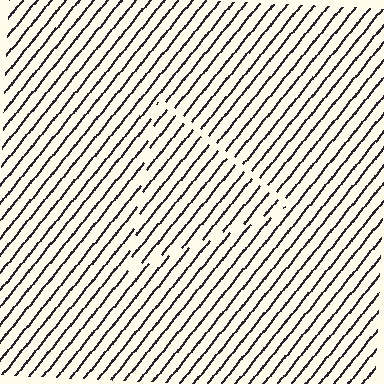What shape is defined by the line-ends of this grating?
An illusory triangle. The interior of the shape contains the same grating, shifted by half a period — the contour is defined by the phase discontinuity where line-ends from the inner and outer gratings abut.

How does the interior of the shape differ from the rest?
The interior of the shape contains the same grating, shifted by half a period — the contour is defined by the phase discontinuity where line-ends from the inner and outer gratings abut.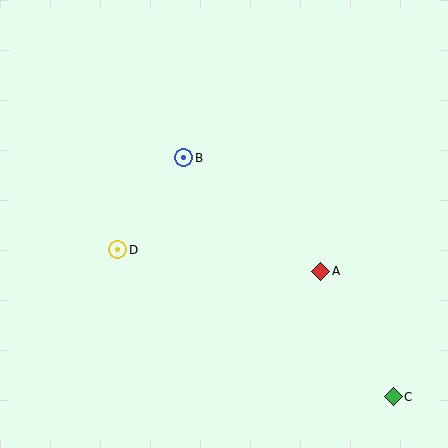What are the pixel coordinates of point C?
Point C is at (393, 397).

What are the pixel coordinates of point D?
Point D is at (118, 250).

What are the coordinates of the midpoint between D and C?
The midpoint between D and C is at (255, 323).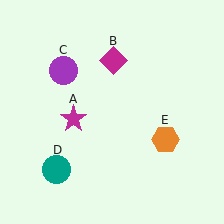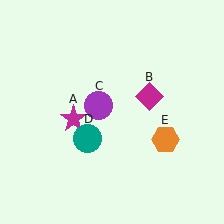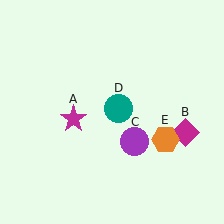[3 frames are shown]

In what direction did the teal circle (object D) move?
The teal circle (object D) moved up and to the right.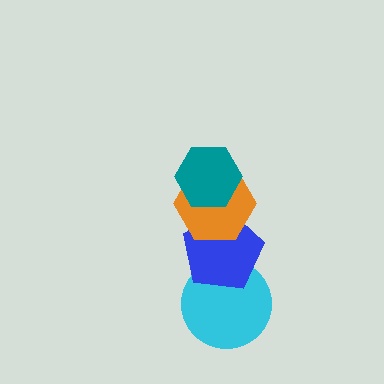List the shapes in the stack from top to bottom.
From top to bottom: the teal hexagon, the orange hexagon, the blue pentagon, the cyan circle.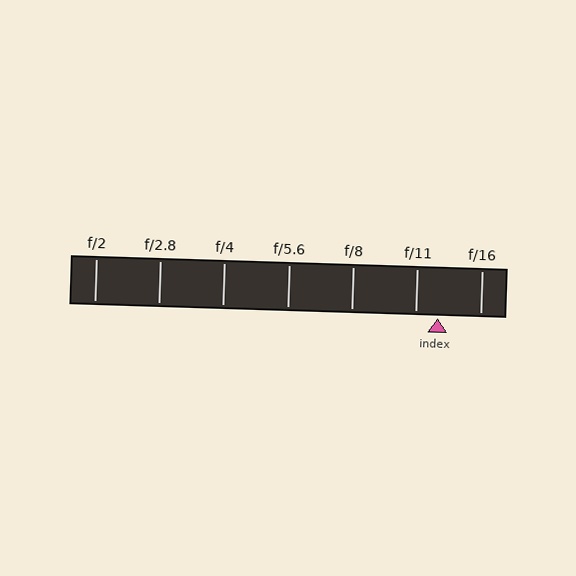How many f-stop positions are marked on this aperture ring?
There are 7 f-stop positions marked.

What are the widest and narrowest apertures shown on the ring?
The widest aperture shown is f/2 and the narrowest is f/16.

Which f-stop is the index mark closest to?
The index mark is closest to f/11.